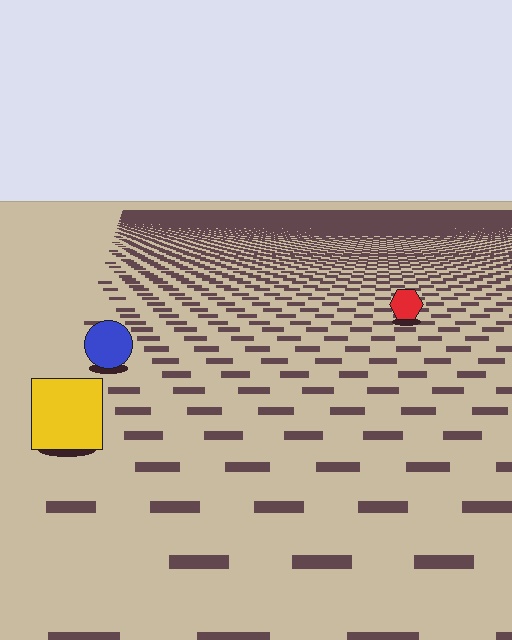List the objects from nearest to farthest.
From nearest to farthest: the yellow square, the blue circle, the red hexagon.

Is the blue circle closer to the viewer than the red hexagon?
Yes. The blue circle is closer — you can tell from the texture gradient: the ground texture is coarser near it.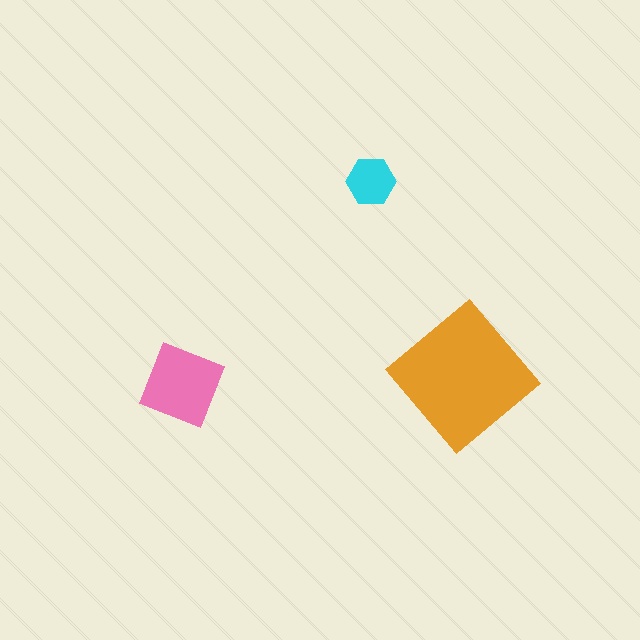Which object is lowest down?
The pink diamond is bottommost.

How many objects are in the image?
There are 3 objects in the image.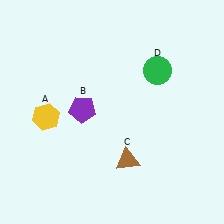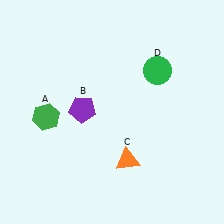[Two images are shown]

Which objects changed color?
A changed from yellow to green. C changed from brown to orange.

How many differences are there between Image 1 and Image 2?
There are 2 differences between the two images.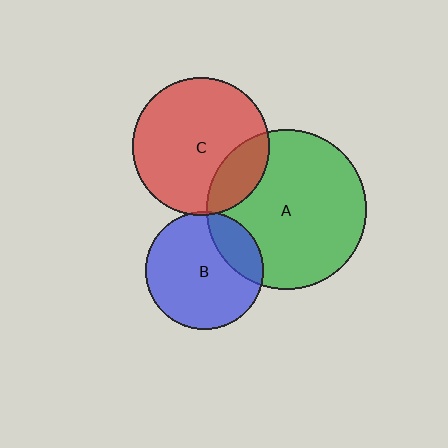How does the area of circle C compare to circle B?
Approximately 1.4 times.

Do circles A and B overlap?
Yes.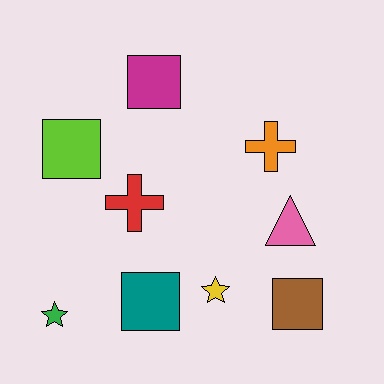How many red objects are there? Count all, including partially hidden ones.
There is 1 red object.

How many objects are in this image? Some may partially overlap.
There are 9 objects.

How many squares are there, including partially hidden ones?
There are 4 squares.